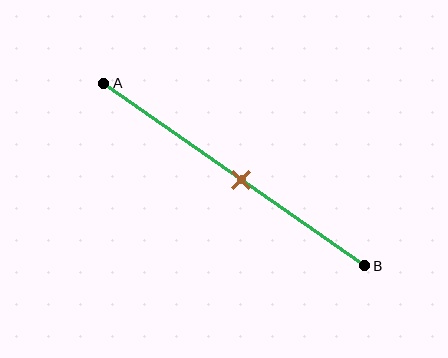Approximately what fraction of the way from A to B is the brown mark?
The brown mark is approximately 55% of the way from A to B.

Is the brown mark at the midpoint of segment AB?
Yes, the mark is approximately at the midpoint.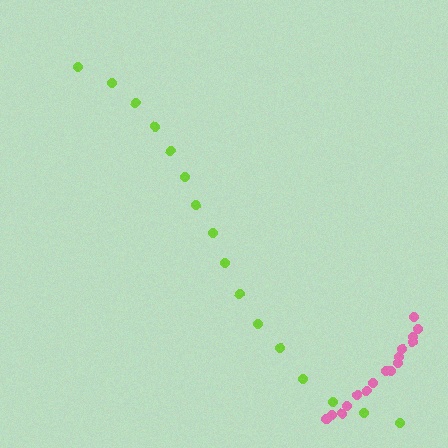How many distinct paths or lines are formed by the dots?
There are 2 distinct paths.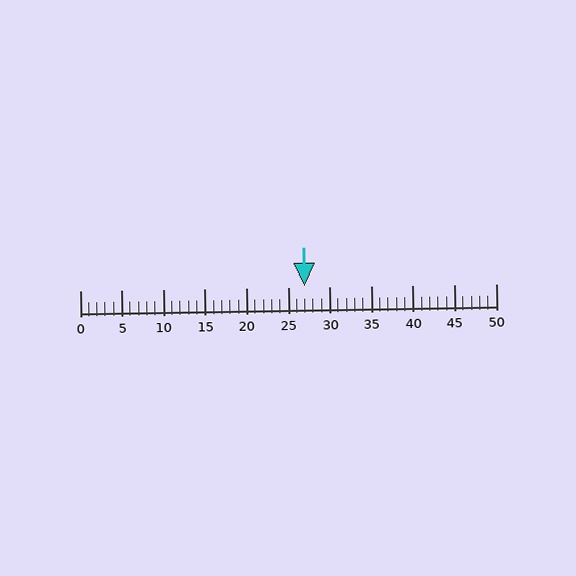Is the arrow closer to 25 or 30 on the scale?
The arrow is closer to 25.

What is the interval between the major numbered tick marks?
The major tick marks are spaced 5 units apart.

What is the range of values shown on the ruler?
The ruler shows values from 0 to 50.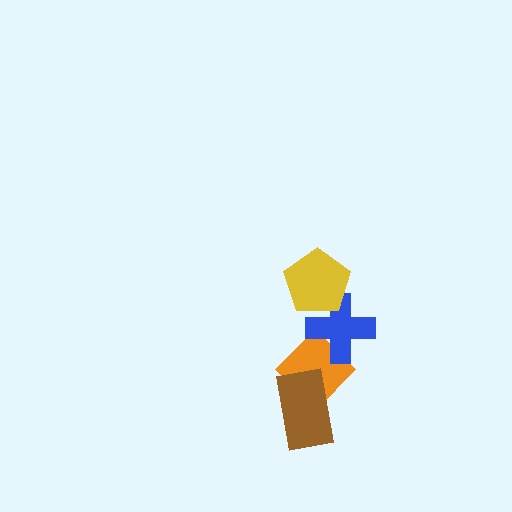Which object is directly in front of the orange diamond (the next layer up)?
The brown rectangle is directly in front of the orange diamond.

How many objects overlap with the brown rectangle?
1 object overlaps with the brown rectangle.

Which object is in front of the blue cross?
The yellow pentagon is in front of the blue cross.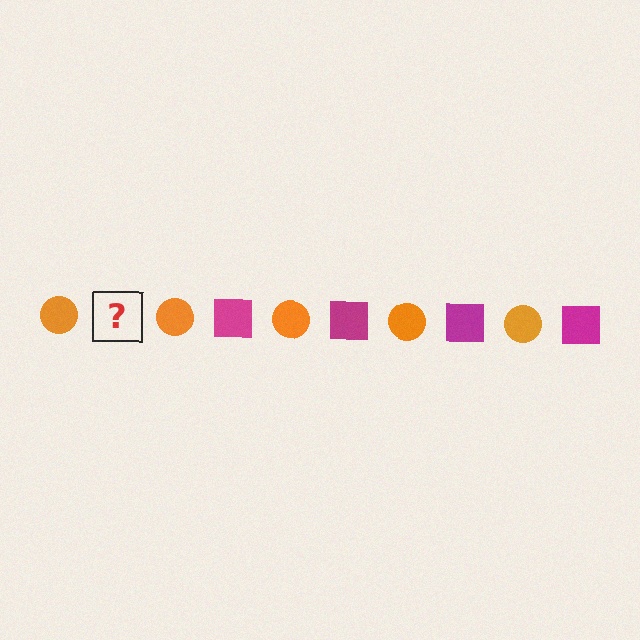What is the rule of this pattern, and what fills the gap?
The rule is that the pattern alternates between orange circle and magenta square. The gap should be filled with a magenta square.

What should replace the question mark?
The question mark should be replaced with a magenta square.